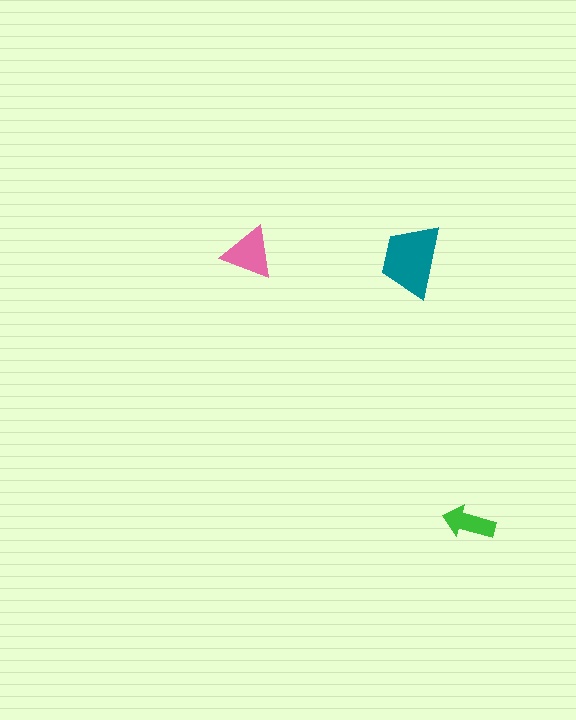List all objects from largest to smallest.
The teal trapezoid, the pink triangle, the green arrow.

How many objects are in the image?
There are 3 objects in the image.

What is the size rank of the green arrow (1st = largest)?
3rd.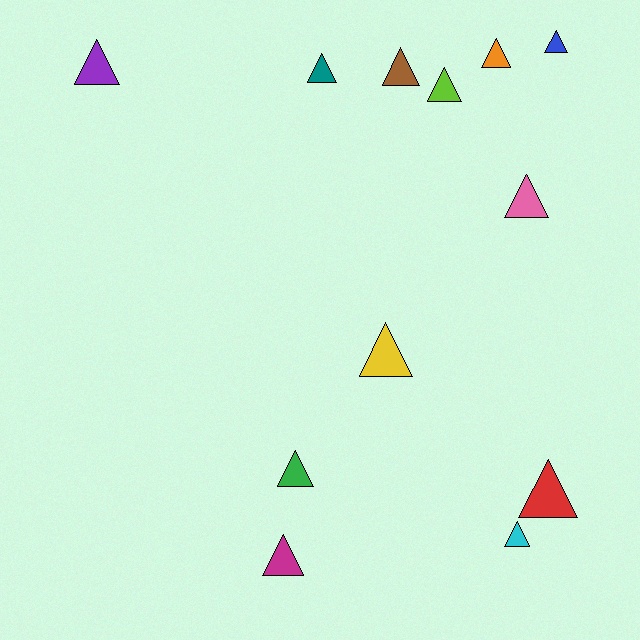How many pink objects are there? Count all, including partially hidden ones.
There is 1 pink object.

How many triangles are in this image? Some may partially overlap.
There are 12 triangles.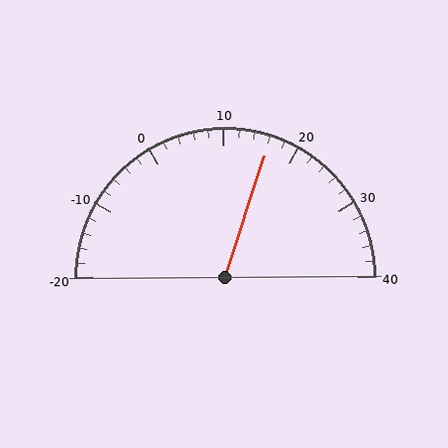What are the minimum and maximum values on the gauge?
The gauge ranges from -20 to 40.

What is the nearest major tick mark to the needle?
The nearest major tick mark is 20.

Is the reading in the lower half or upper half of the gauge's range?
The reading is in the upper half of the range (-20 to 40).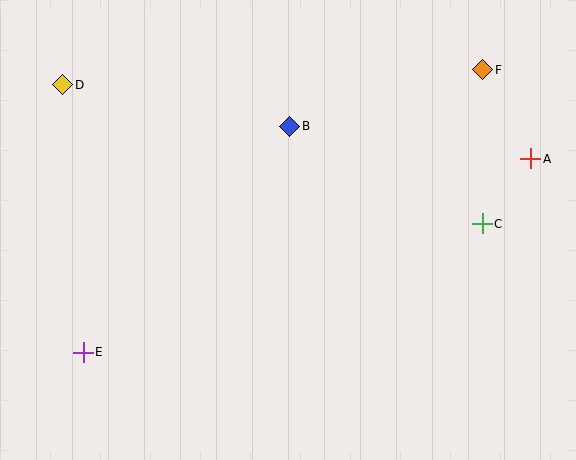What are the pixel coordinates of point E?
Point E is at (83, 352).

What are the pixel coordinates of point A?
Point A is at (531, 159).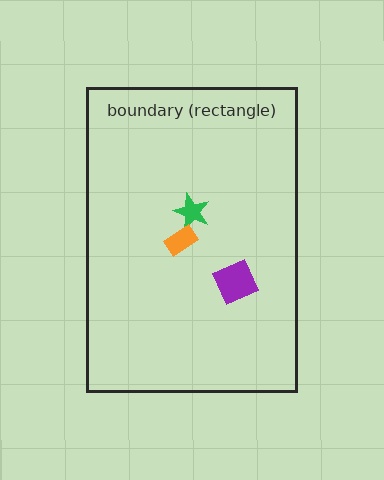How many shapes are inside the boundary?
3 inside, 0 outside.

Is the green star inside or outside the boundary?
Inside.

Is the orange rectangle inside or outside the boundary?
Inside.